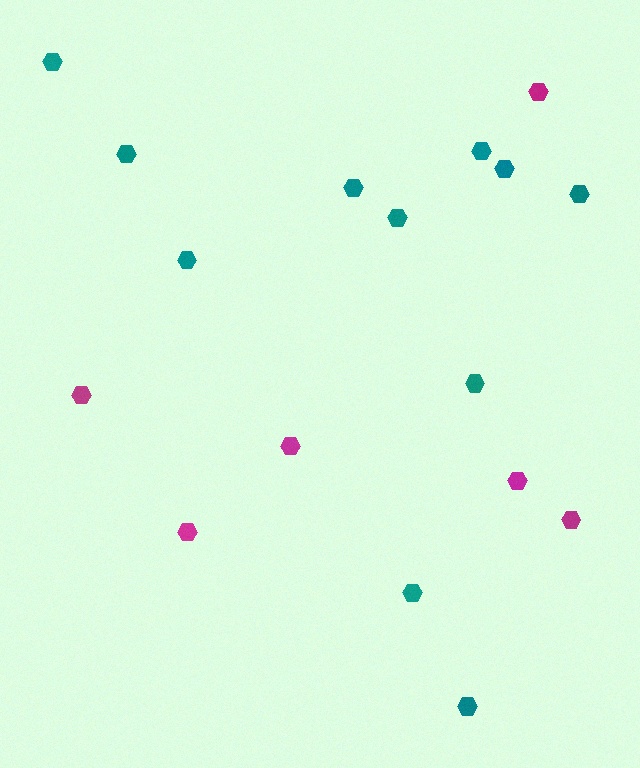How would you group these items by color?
There are 2 groups: one group of teal hexagons (11) and one group of magenta hexagons (6).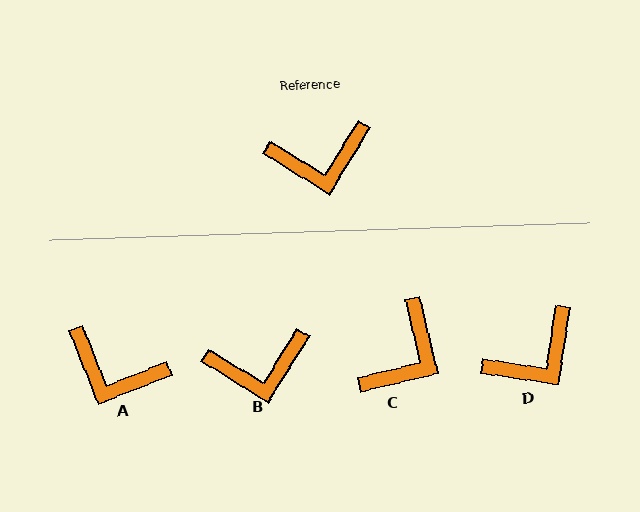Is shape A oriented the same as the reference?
No, it is off by about 37 degrees.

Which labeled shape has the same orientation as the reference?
B.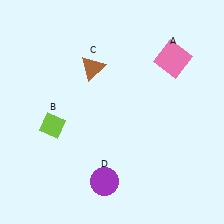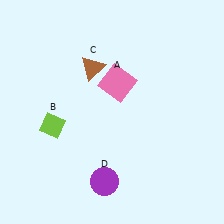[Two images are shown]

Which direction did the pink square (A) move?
The pink square (A) moved left.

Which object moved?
The pink square (A) moved left.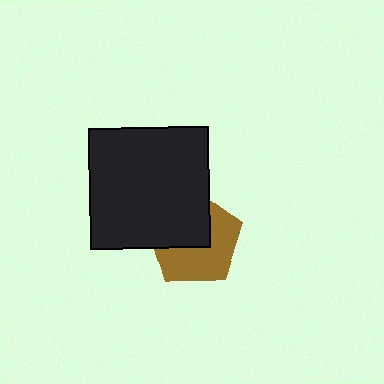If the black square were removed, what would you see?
You would see the complete brown pentagon.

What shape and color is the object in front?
The object in front is a black square.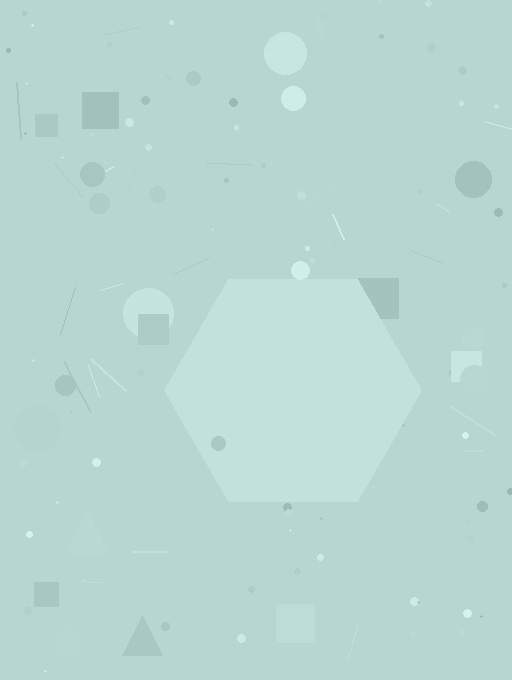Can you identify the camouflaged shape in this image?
The camouflaged shape is a hexagon.